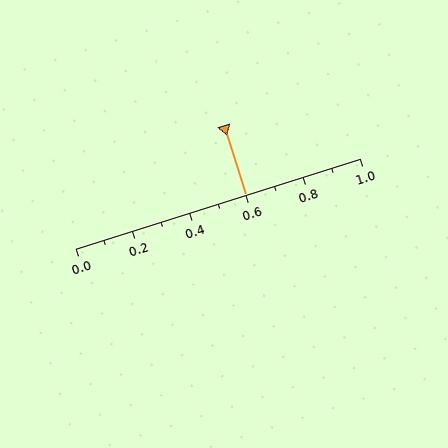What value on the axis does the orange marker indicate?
The marker indicates approximately 0.6.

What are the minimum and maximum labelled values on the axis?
The axis runs from 0.0 to 1.0.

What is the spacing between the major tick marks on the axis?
The major ticks are spaced 0.2 apart.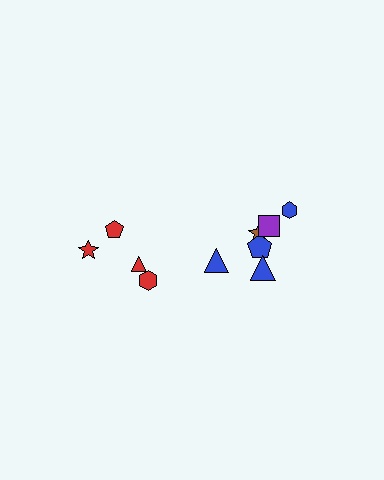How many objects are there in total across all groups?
There are 10 objects.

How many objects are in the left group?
There are 4 objects.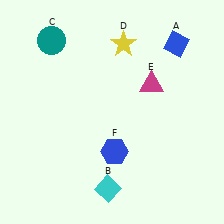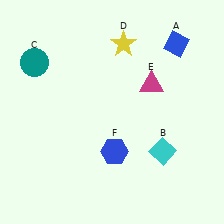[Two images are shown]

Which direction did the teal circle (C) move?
The teal circle (C) moved down.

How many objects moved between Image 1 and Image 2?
2 objects moved between the two images.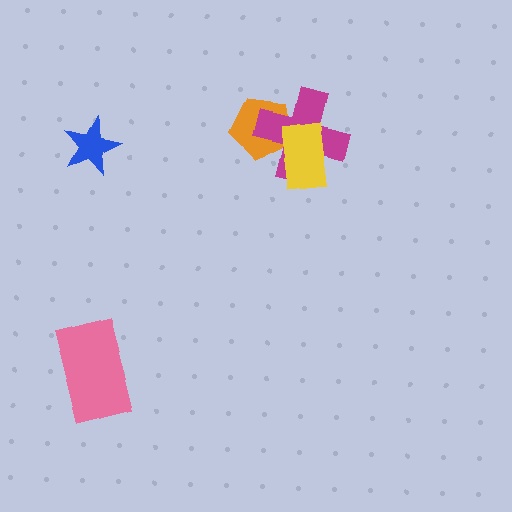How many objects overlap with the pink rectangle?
0 objects overlap with the pink rectangle.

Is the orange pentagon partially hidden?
Yes, it is partially covered by another shape.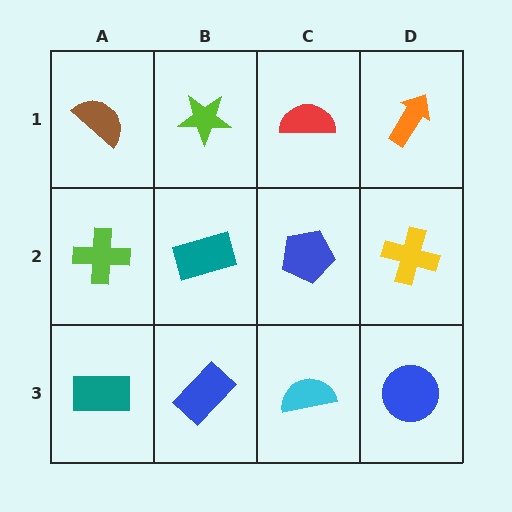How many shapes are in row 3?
4 shapes.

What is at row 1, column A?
A brown semicircle.